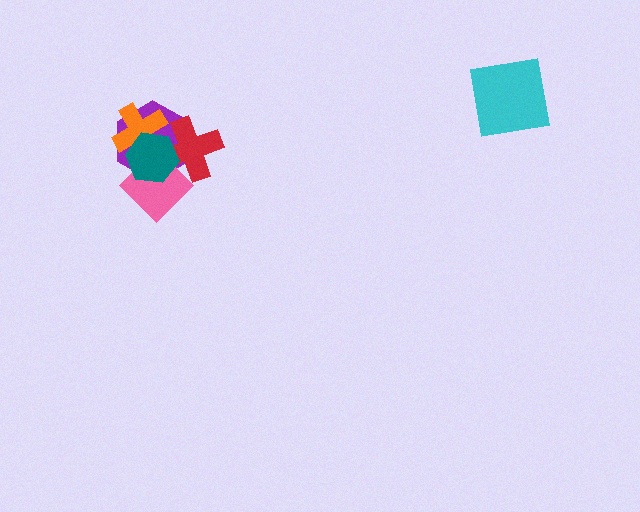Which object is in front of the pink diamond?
The teal hexagon is in front of the pink diamond.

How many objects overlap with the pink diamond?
4 objects overlap with the pink diamond.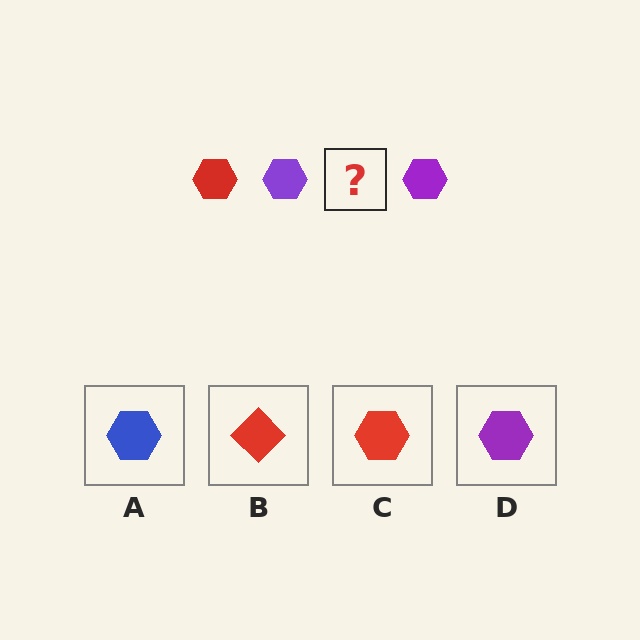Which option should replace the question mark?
Option C.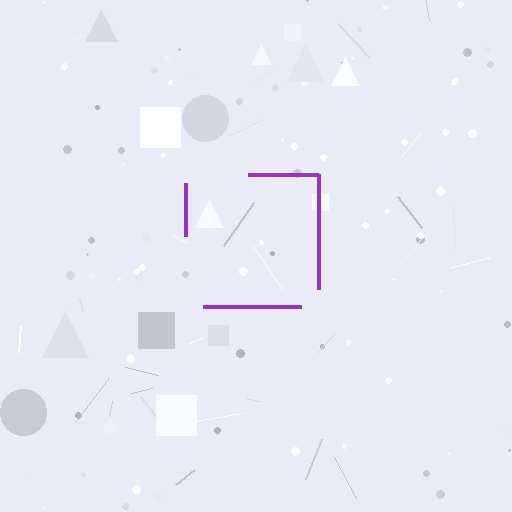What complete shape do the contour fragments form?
The contour fragments form a square.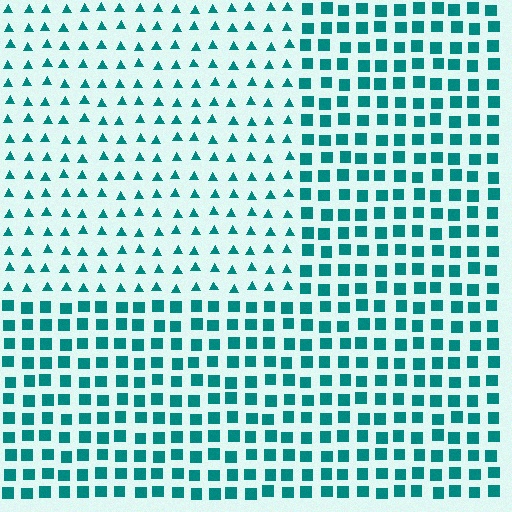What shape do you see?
I see a rectangle.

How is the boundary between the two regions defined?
The boundary is defined by a change in element shape: triangles inside vs. squares outside. All elements share the same color and spacing.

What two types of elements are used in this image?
The image uses triangles inside the rectangle region and squares outside it.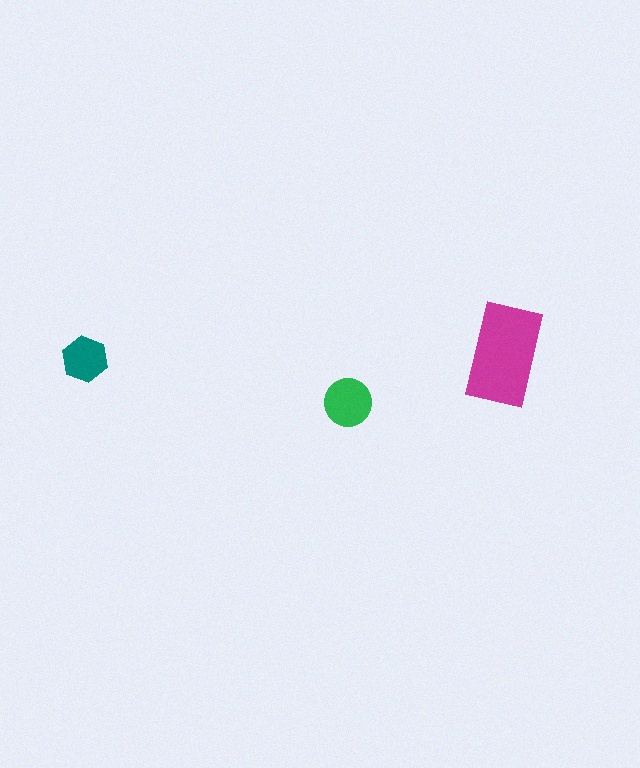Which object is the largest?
The magenta rectangle.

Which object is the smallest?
The teal hexagon.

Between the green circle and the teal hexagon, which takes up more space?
The green circle.